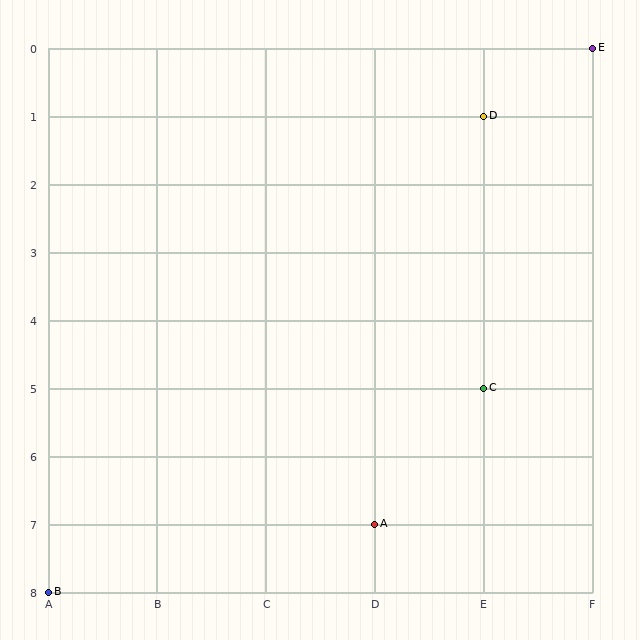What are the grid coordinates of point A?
Point A is at grid coordinates (D, 7).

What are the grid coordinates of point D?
Point D is at grid coordinates (E, 1).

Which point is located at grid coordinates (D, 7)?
Point A is at (D, 7).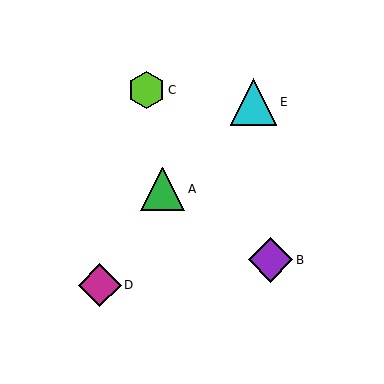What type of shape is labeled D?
Shape D is a magenta diamond.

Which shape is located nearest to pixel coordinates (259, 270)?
The purple diamond (labeled B) at (271, 260) is nearest to that location.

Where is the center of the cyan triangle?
The center of the cyan triangle is at (254, 102).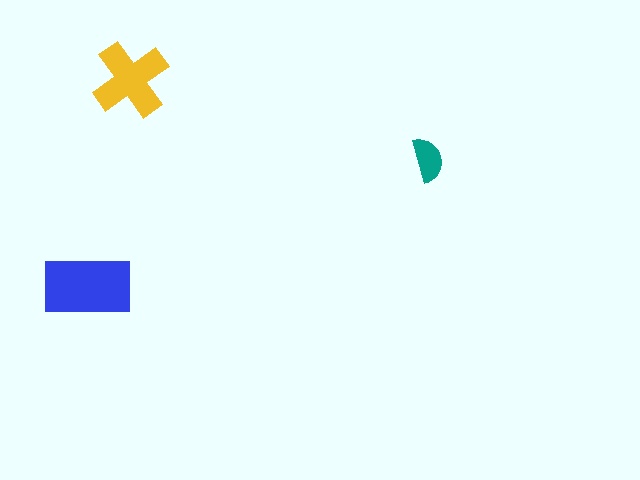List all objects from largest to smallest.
The blue rectangle, the yellow cross, the teal semicircle.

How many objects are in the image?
There are 3 objects in the image.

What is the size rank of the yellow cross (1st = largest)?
2nd.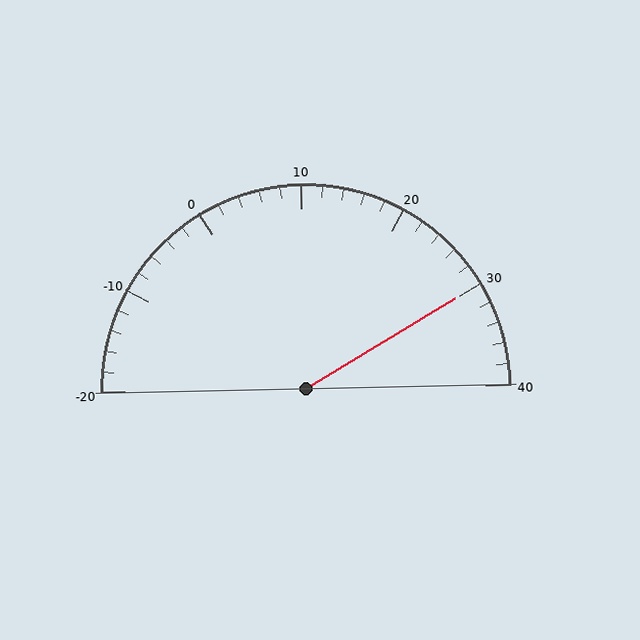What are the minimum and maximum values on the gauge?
The gauge ranges from -20 to 40.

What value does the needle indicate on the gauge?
The needle indicates approximately 30.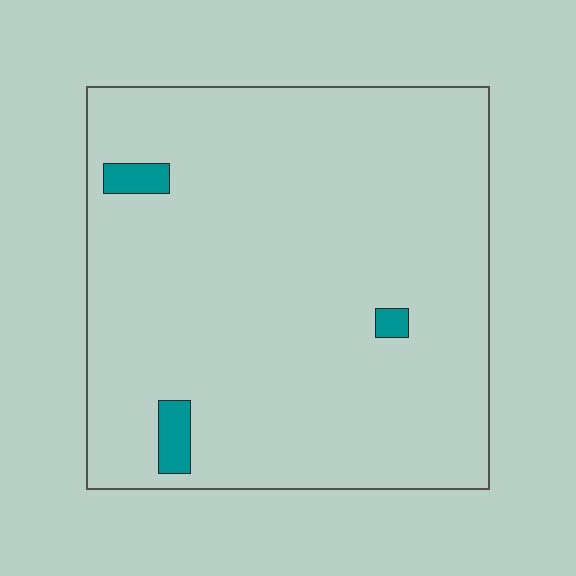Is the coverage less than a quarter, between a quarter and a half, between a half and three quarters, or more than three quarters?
Less than a quarter.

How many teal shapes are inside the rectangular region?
3.